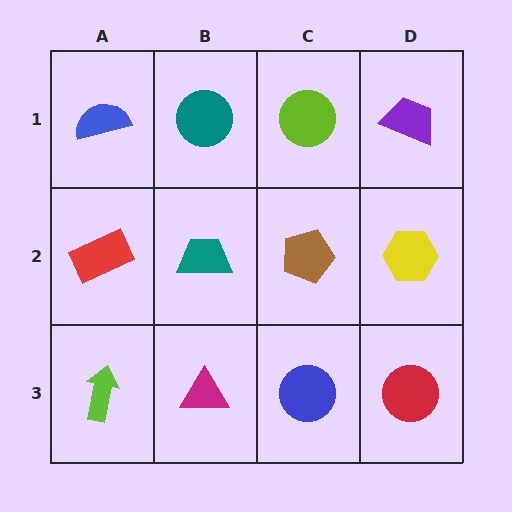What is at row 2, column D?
A yellow hexagon.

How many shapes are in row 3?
4 shapes.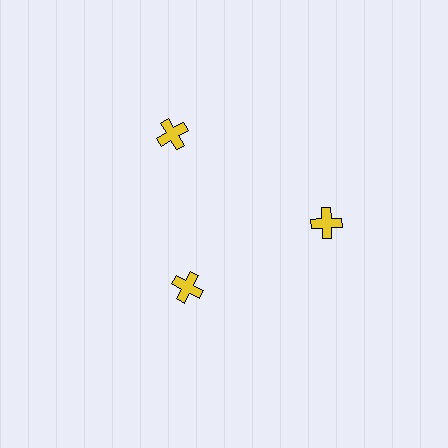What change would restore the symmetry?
The symmetry would be restored by moving it outward, back onto the ring so that all 3 crosses sit at equal angles and equal distance from the center.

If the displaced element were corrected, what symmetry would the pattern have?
It would have 3-fold rotational symmetry — the pattern would map onto itself every 120 degrees.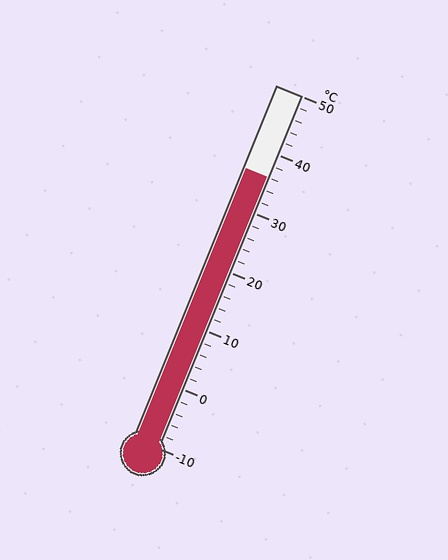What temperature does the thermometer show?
The thermometer shows approximately 36°C.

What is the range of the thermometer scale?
The thermometer scale ranges from -10°C to 50°C.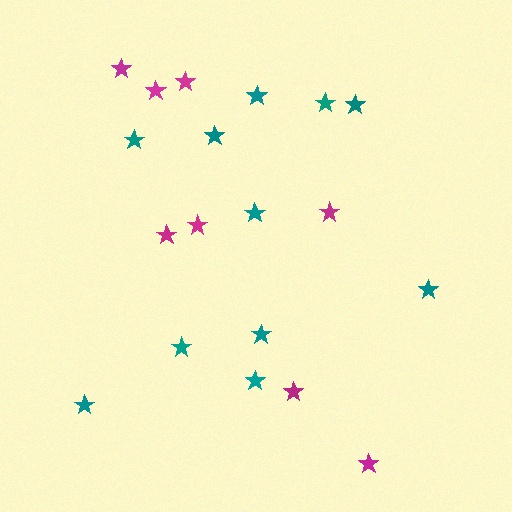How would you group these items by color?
There are 2 groups: one group of teal stars (11) and one group of magenta stars (8).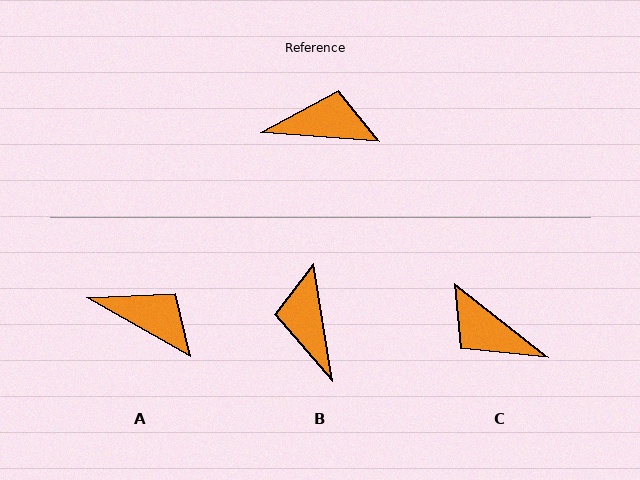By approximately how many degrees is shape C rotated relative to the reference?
Approximately 146 degrees counter-clockwise.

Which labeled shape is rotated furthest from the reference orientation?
C, about 146 degrees away.